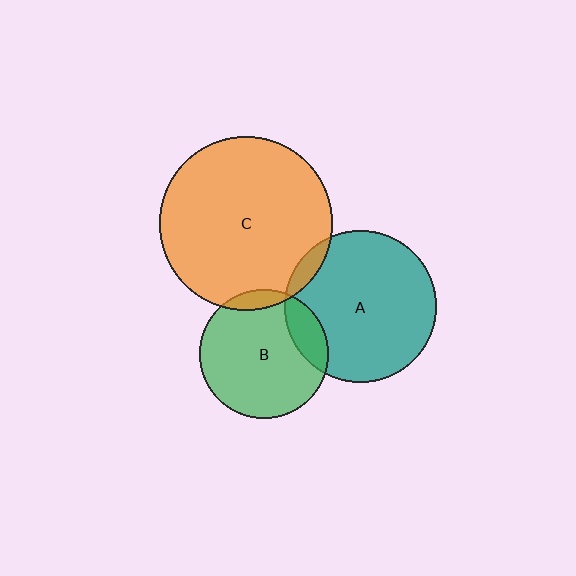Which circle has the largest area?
Circle C (orange).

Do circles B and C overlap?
Yes.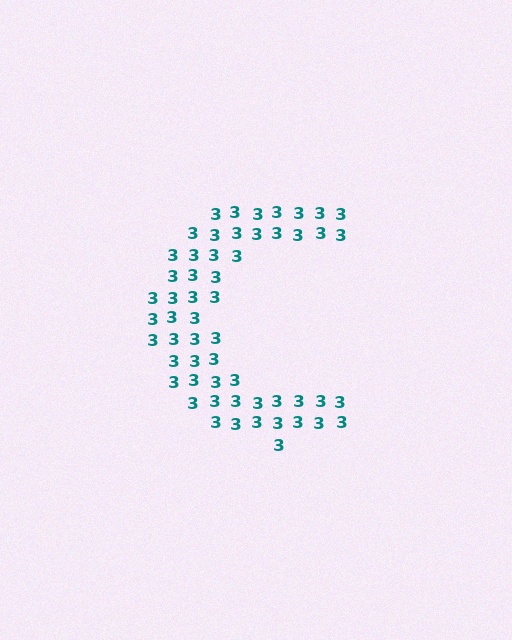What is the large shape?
The large shape is the letter C.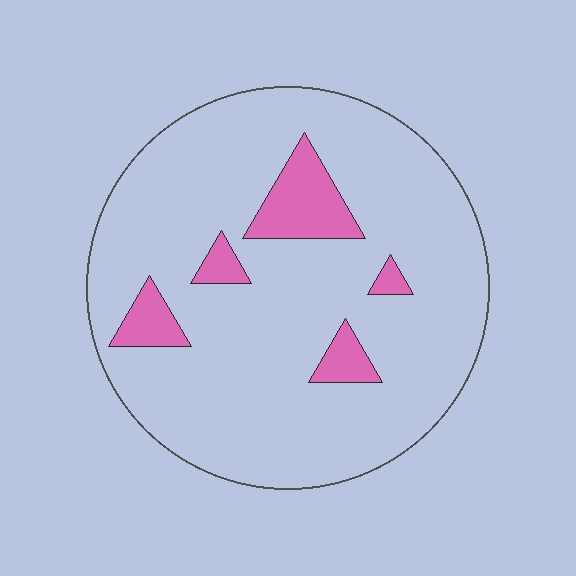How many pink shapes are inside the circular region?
5.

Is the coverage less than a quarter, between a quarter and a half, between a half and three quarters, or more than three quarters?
Less than a quarter.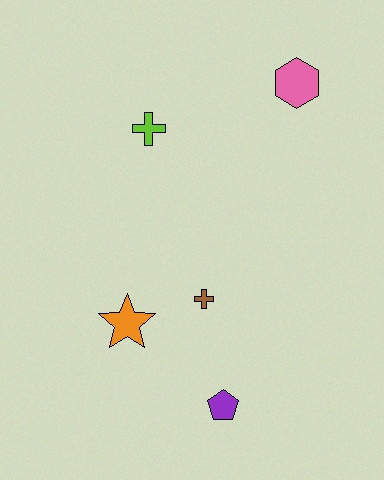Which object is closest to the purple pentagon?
The brown cross is closest to the purple pentagon.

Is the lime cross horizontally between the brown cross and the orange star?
Yes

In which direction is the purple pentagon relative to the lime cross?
The purple pentagon is below the lime cross.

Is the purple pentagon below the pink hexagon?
Yes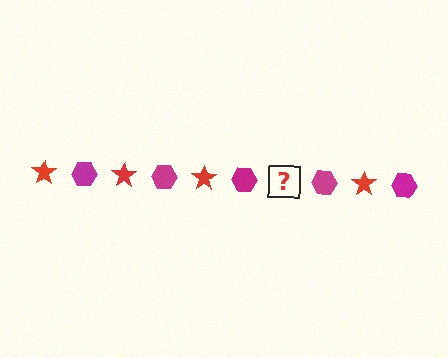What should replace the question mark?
The question mark should be replaced with a red star.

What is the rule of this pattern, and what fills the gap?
The rule is that the pattern alternates between red star and magenta hexagon. The gap should be filled with a red star.